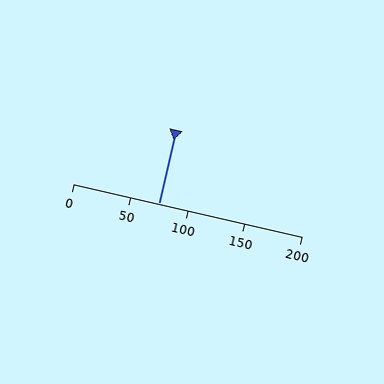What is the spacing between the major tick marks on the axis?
The major ticks are spaced 50 apart.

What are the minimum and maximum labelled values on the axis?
The axis runs from 0 to 200.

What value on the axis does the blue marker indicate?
The marker indicates approximately 75.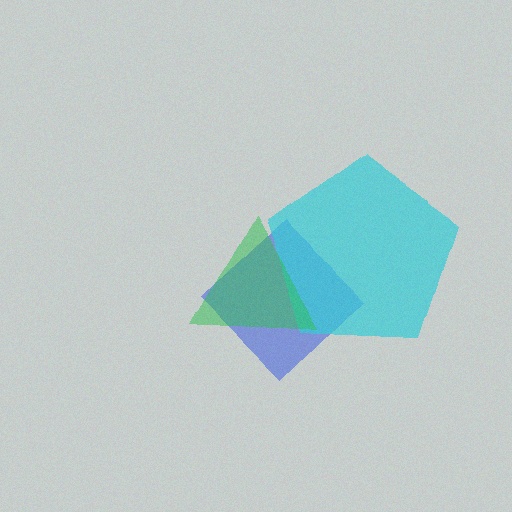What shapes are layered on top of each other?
The layered shapes are: a blue diamond, a cyan pentagon, a green triangle.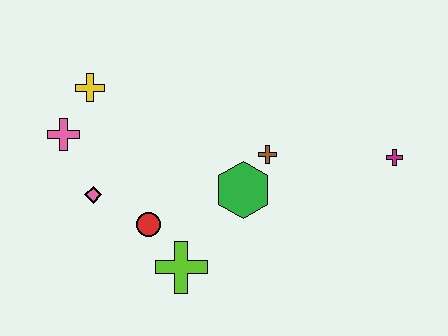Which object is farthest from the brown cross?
The pink cross is farthest from the brown cross.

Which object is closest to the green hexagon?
The brown cross is closest to the green hexagon.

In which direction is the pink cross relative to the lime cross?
The pink cross is above the lime cross.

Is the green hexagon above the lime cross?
Yes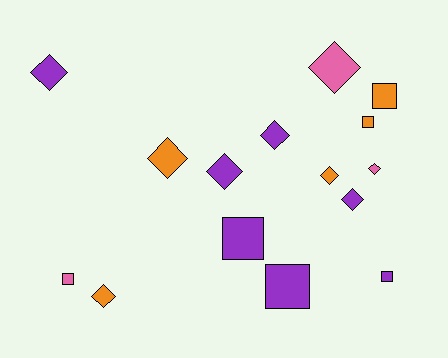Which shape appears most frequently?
Diamond, with 9 objects.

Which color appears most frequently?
Purple, with 7 objects.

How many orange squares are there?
There are 2 orange squares.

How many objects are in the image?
There are 15 objects.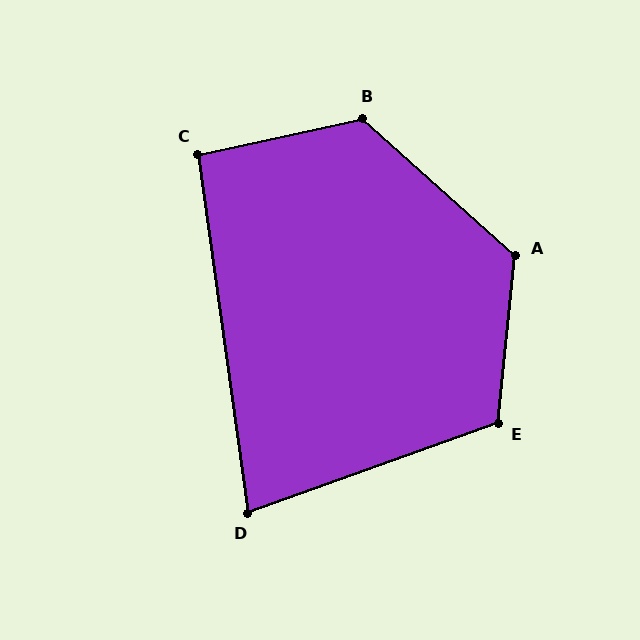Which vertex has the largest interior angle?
B, at approximately 126 degrees.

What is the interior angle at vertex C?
Approximately 94 degrees (approximately right).